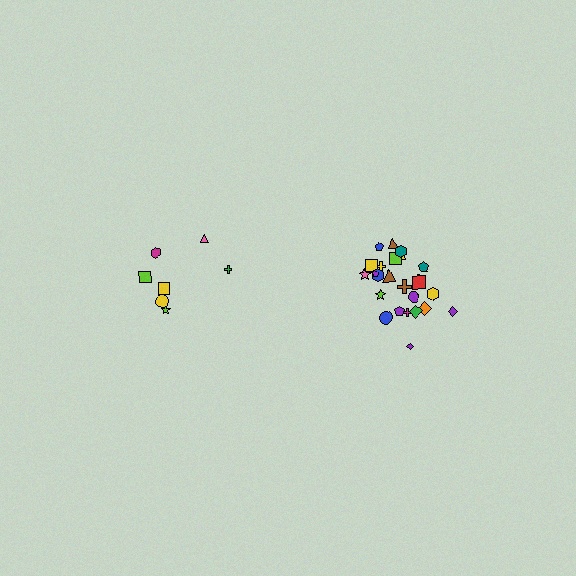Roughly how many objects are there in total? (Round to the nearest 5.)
Roughly 30 objects in total.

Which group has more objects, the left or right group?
The right group.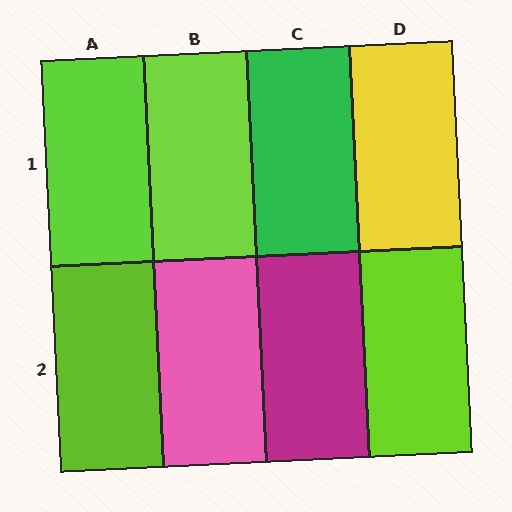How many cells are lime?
4 cells are lime.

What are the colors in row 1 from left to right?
Lime, lime, green, yellow.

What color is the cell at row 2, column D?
Lime.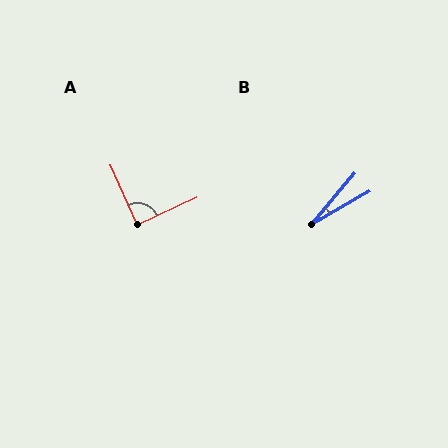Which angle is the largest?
A, at approximately 89 degrees.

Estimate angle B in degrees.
Approximately 19 degrees.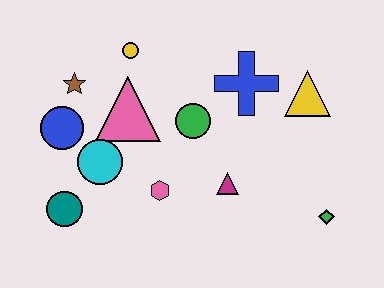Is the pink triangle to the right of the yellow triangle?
No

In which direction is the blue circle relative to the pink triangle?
The blue circle is to the left of the pink triangle.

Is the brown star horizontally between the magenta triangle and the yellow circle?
No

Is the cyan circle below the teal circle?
No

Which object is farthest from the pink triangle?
The green diamond is farthest from the pink triangle.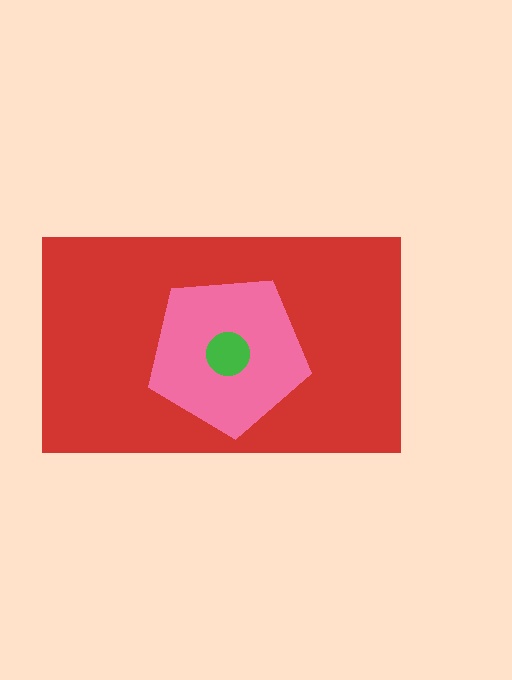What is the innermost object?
The green circle.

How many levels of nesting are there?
3.